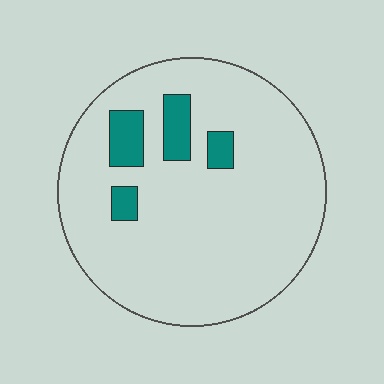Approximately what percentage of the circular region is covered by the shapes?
Approximately 10%.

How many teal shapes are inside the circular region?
4.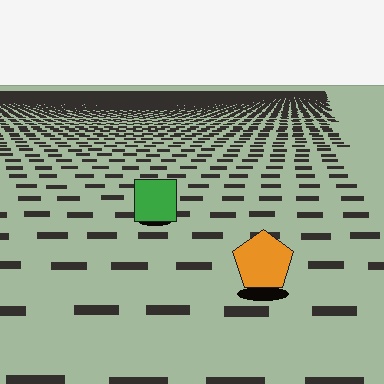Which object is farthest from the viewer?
The green square is farthest from the viewer. It appears smaller and the ground texture around it is denser.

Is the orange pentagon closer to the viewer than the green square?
Yes. The orange pentagon is closer — you can tell from the texture gradient: the ground texture is coarser near it.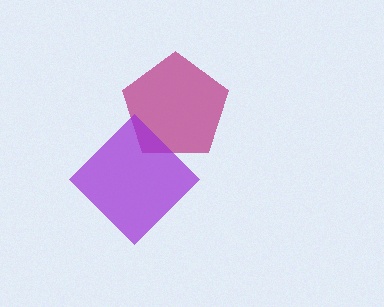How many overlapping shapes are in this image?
There are 2 overlapping shapes in the image.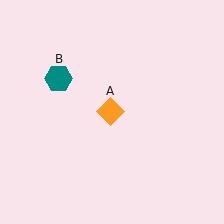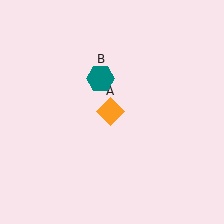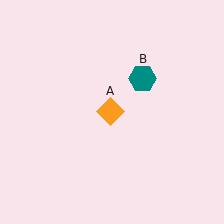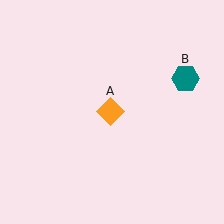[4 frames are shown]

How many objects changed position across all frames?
1 object changed position: teal hexagon (object B).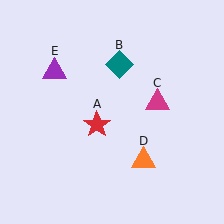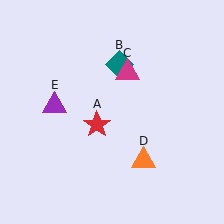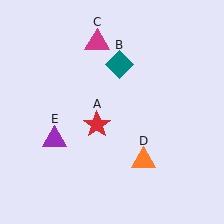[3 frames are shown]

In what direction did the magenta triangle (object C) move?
The magenta triangle (object C) moved up and to the left.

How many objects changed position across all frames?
2 objects changed position: magenta triangle (object C), purple triangle (object E).